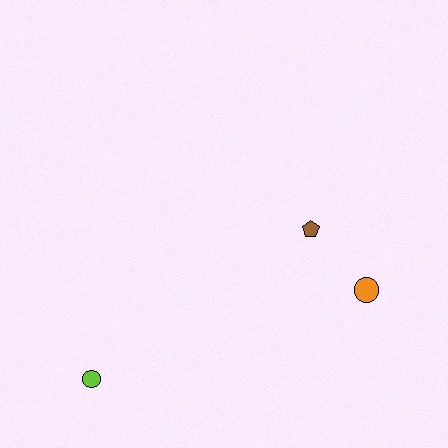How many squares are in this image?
There are no squares.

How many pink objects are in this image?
There are no pink objects.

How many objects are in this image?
There are 3 objects.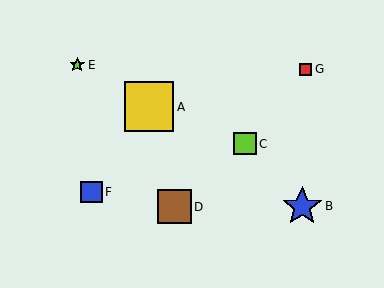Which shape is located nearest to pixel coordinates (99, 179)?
The blue square (labeled F) at (92, 192) is nearest to that location.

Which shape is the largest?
The yellow square (labeled A) is the largest.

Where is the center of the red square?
The center of the red square is at (306, 69).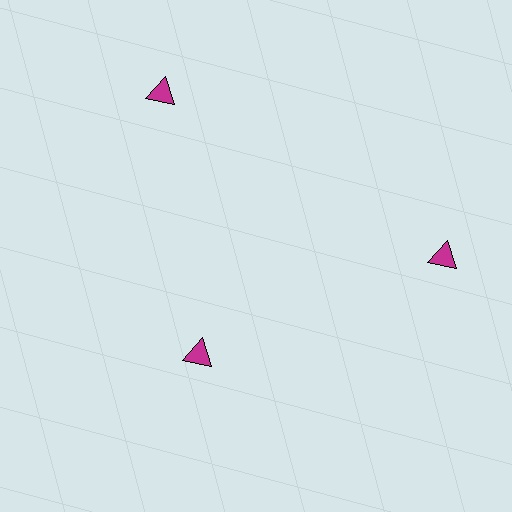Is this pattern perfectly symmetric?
No. The 3 magenta triangles are arranged in a ring, but one element near the 7 o'clock position is pulled inward toward the center, breaking the 3-fold rotational symmetry.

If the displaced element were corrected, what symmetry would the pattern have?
It would have 3-fold rotational symmetry — the pattern would map onto itself every 120 degrees.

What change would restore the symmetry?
The symmetry would be restored by moving it outward, back onto the ring so that all 3 triangles sit at equal angles and equal distance from the center.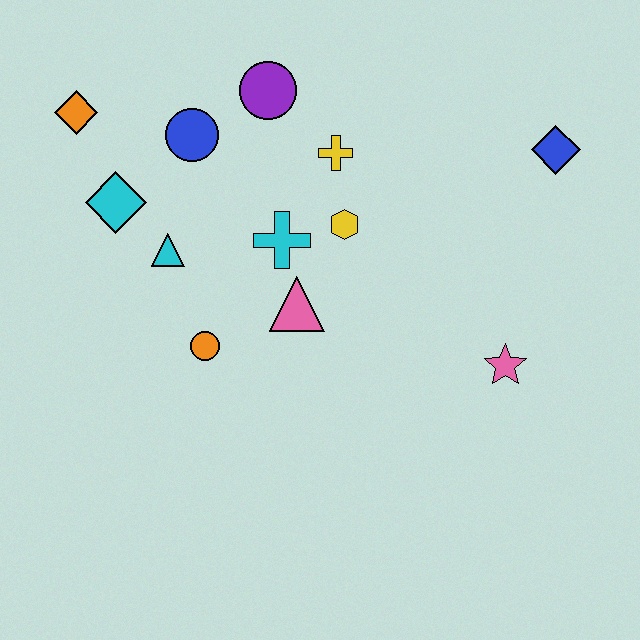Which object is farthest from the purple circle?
The pink star is farthest from the purple circle.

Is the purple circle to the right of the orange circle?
Yes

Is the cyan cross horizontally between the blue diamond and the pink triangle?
No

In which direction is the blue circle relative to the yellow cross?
The blue circle is to the left of the yellow cross.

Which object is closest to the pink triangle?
The cyan cross is closest to the pink triangle.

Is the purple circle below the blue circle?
No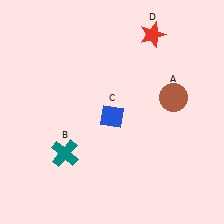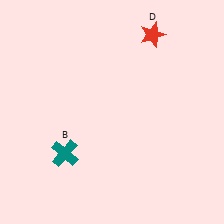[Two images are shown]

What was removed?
The blue diamond (C), the brown circle (A) were removed in Image 2.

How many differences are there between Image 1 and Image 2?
There are 2 differences between the two images.